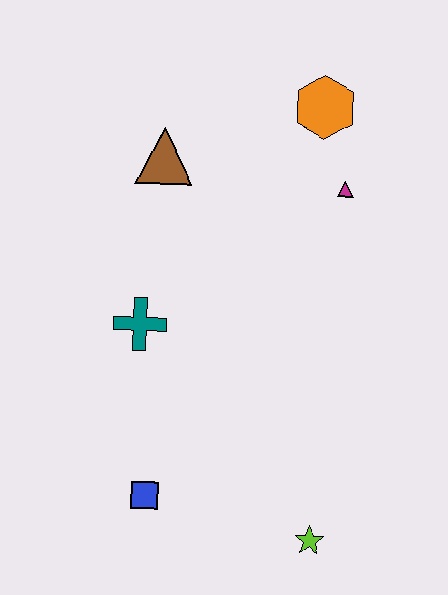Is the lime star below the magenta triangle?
Yes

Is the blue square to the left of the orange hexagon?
Yes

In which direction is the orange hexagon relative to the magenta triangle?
The orange hexagon is above the magenta triangle.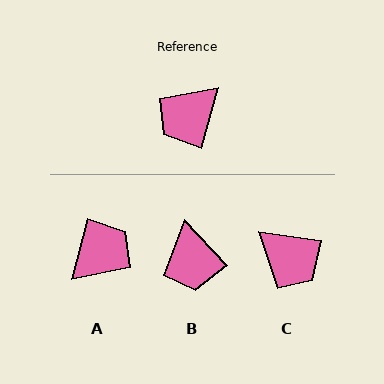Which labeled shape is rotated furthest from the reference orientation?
A, about 179 degrees away.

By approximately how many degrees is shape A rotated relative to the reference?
Approximately 179 degrees clockwise.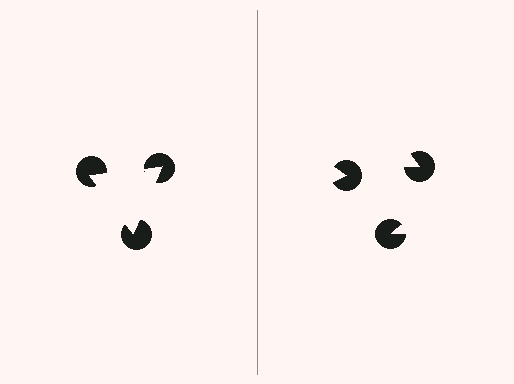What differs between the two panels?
The pac-man discs are positioned identically on both sides; only the wedge orientations differ. On the left they align to a triangle; on the right they are misaligned.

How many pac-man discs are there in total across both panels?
6 — 3 on each side.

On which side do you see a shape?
An illusory triangle appears on the left side. On the right side the wedge cuts are rotated, so no coherent shape forms.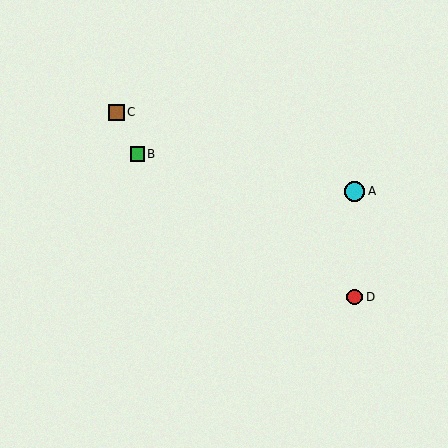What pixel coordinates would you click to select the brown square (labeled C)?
Click at (116, 112) to select the brown square C.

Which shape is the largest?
The cyan circle (labeled A) is the largest.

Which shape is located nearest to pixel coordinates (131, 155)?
The green square (labeled B) at (137, 154) is nearest to that location.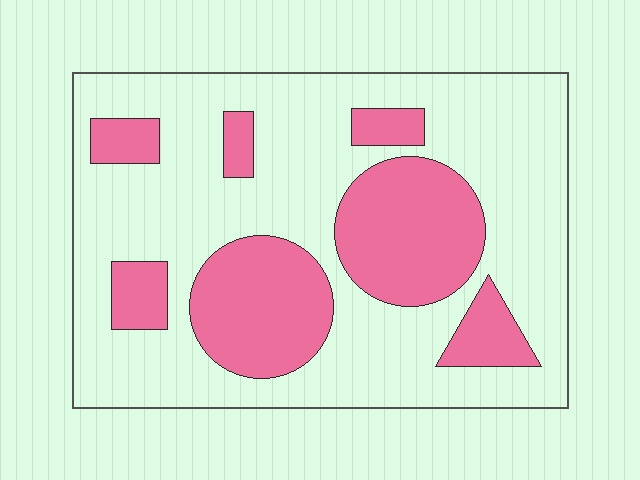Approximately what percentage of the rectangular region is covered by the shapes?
Approximately 30%.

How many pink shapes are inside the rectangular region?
7.